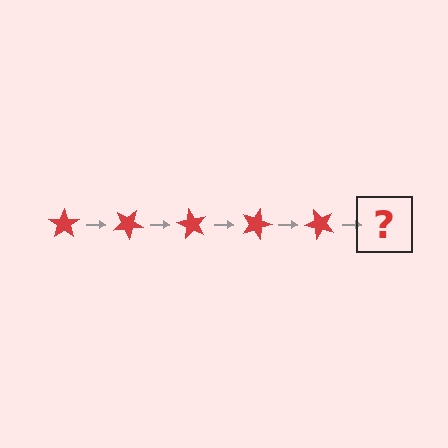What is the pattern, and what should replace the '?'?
The pattern is that the star rotates 30 degrees each step. The '?' should be a red star rotated 150 degrees.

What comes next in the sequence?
The next element should be a red star rotated 150 degrees.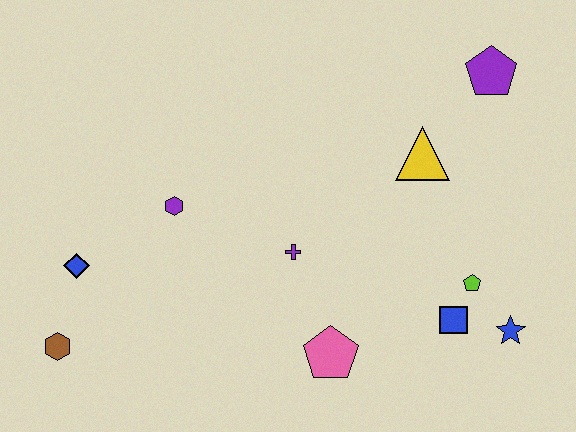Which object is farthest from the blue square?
The brown hexagon is farthest from the blue square.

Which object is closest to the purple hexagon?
The blue diamond is closest to the purple hexagon.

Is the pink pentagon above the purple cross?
No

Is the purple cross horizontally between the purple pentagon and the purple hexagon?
Yes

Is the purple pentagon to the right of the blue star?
No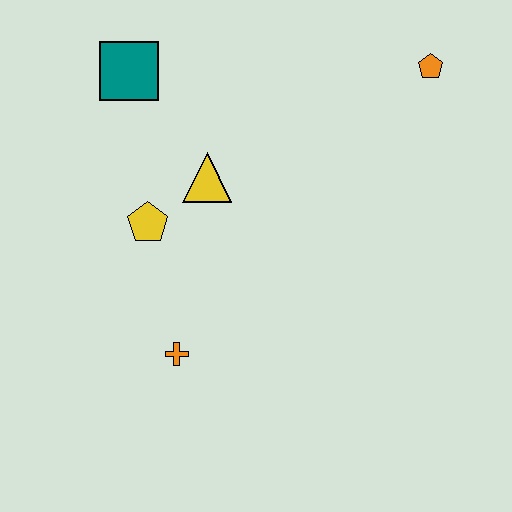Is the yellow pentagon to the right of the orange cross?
No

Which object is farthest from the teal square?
The orange pentagon is farthest from the teal square.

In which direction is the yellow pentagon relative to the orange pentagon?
The yellow pentagon is to the left of the orange pentagon.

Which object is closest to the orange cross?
The yellow pentagon is closest to the orange cross.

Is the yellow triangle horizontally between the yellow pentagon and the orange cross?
No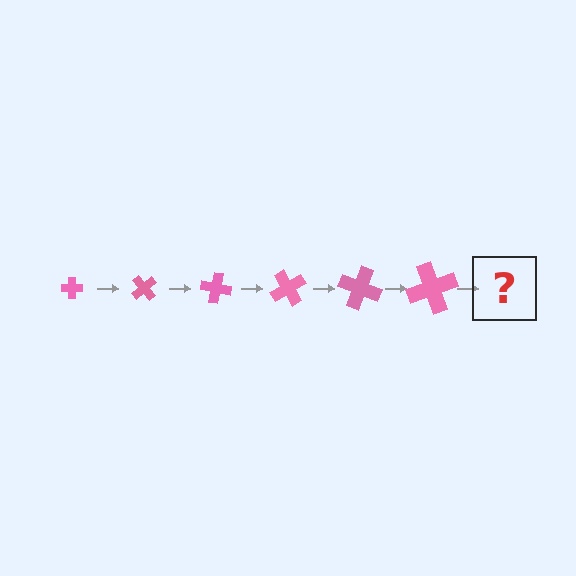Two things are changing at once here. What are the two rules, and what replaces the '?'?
The two rules are that the cross grows larger each step and it rotates 50 degrees each step. The '?' should be a cross, larger than the previous one and rotated 300 degrees from the start.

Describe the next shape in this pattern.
It should be a cross, larger than the previous one and rotated 300 degrees from the start.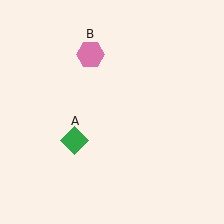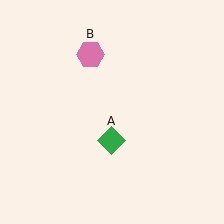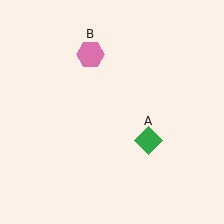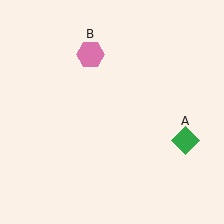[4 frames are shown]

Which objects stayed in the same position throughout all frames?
Pink hexagon (object B) remained stationary.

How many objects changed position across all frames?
1 object changed position: green diamond (object A).